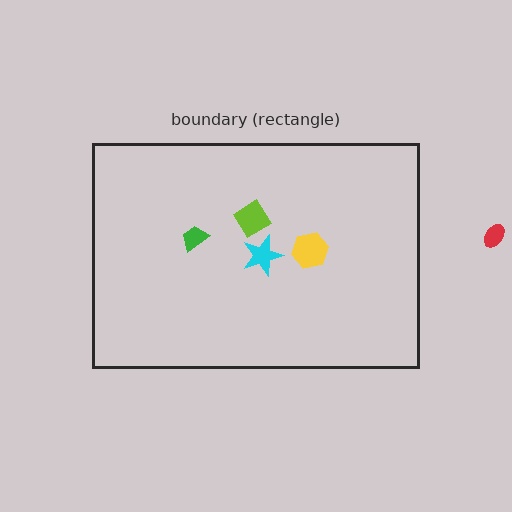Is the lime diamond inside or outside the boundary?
Inside.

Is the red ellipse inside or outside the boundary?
Outside.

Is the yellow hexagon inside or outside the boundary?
Inside.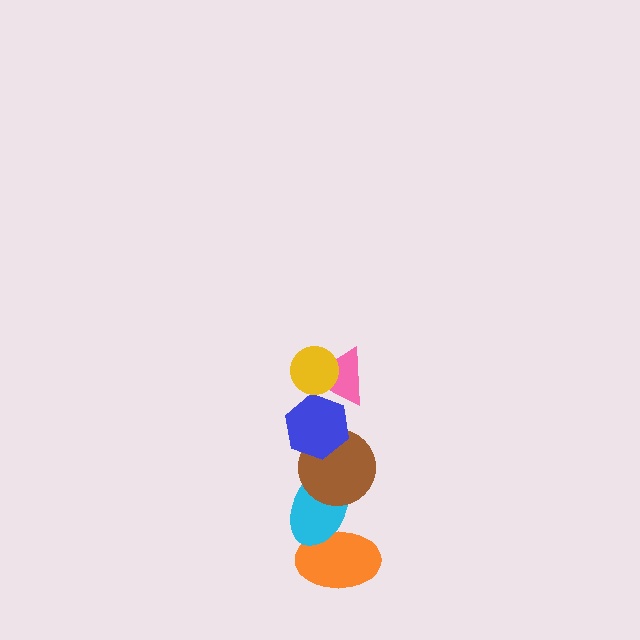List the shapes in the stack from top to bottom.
From top to bottom: the yellow circle, the pink triangle, the blue hexagon, the brown circle, the cyan ellipse, the orange ellipse.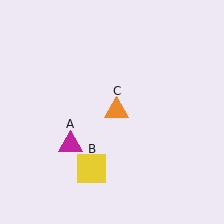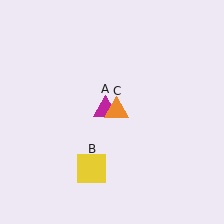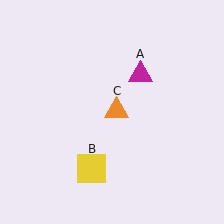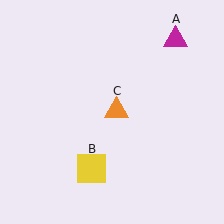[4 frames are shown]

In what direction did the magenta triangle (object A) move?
The magenta triangle (object A) moved up and to the right.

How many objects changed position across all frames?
1 object changed position: magenta triangle (object A).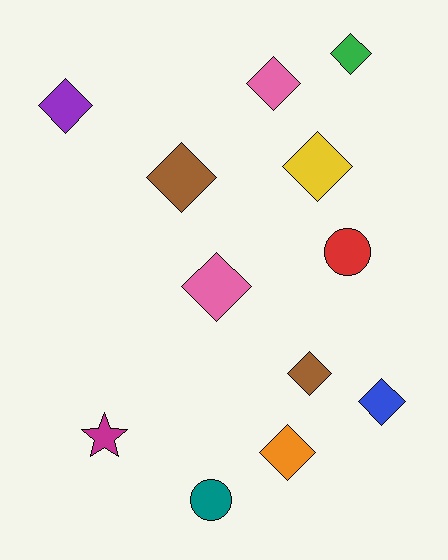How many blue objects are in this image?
There is 1 blue object.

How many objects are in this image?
There are 12 objects.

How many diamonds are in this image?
There are 9 diamonds.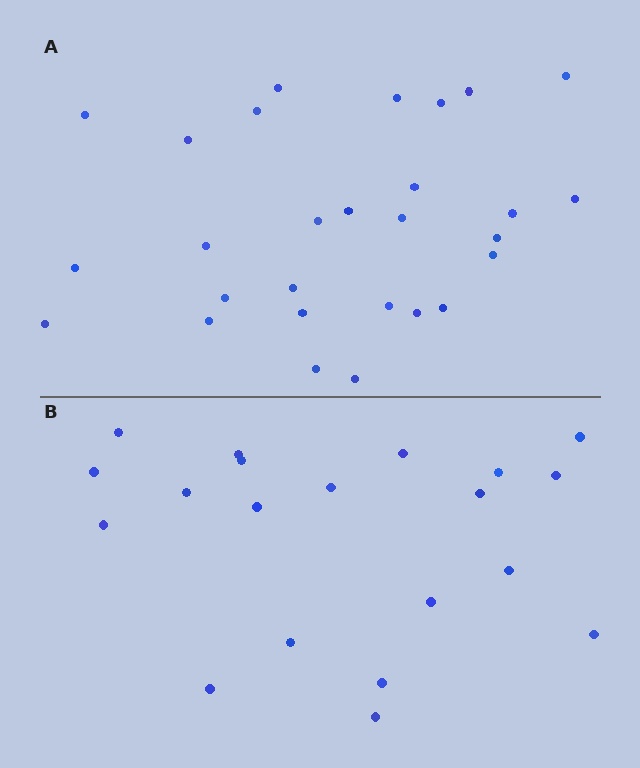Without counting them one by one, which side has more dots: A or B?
Region A (the top region) has more dots.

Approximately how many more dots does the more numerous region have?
Region A has roughly 8 or so more dots than region B.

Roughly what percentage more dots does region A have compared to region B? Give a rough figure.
About 40% more.